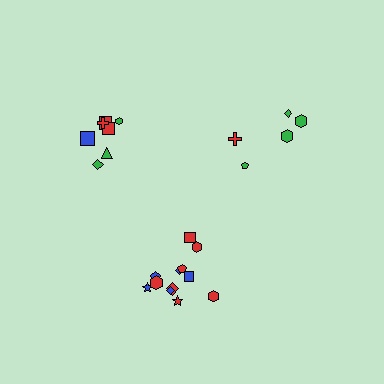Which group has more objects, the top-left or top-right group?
The top-left group.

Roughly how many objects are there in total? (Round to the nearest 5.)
Roughly 25 objects in total.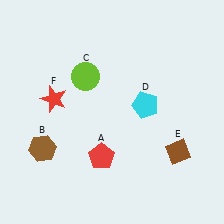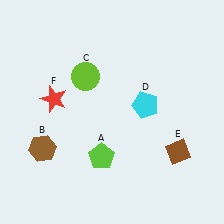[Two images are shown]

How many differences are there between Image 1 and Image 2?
There is 1 difference between the two images.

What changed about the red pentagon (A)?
In Image 1, A is red. In Image 2, it changed to lime.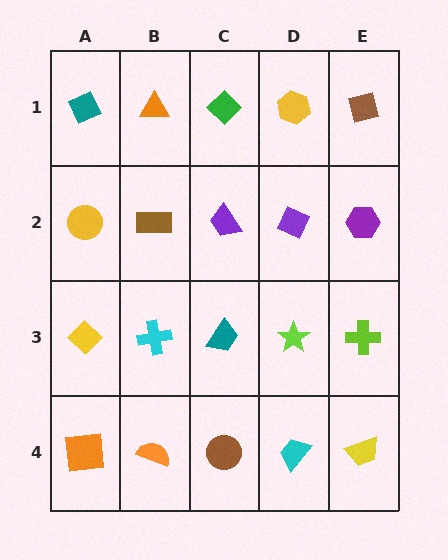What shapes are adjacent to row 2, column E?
A brown square (row 1, column E), a lime cross (row 3, column E), a purple diamond (row 2, column D).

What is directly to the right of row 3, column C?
A lime star.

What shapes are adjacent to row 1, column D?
A purple diamond (row 2, column D), a green diamond (row 1, column C), a brown square (row 1, column E).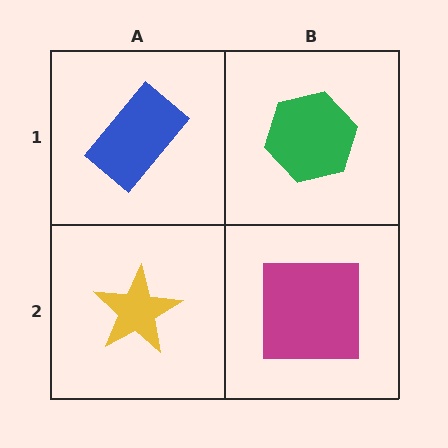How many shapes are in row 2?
2 shapes.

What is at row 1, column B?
A green hexagon.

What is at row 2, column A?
A yellow star.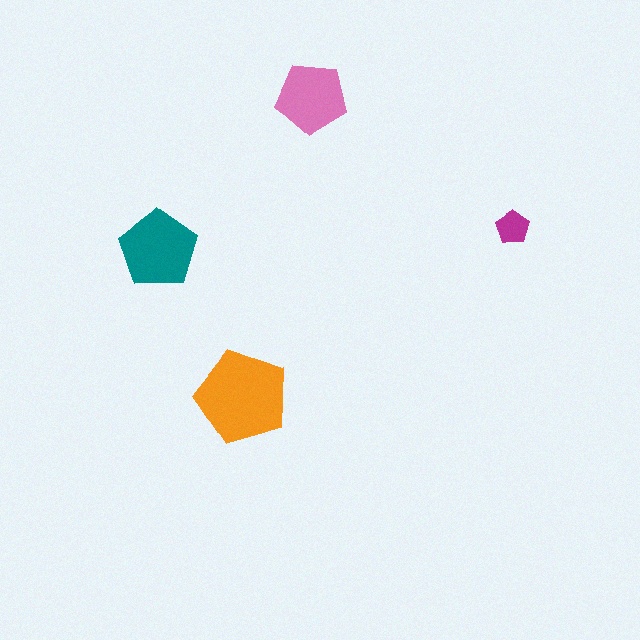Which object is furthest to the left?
The teal pentagon is leftmost.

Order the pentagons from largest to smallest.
the orange one, the teal one, the pink one, the magenta one.